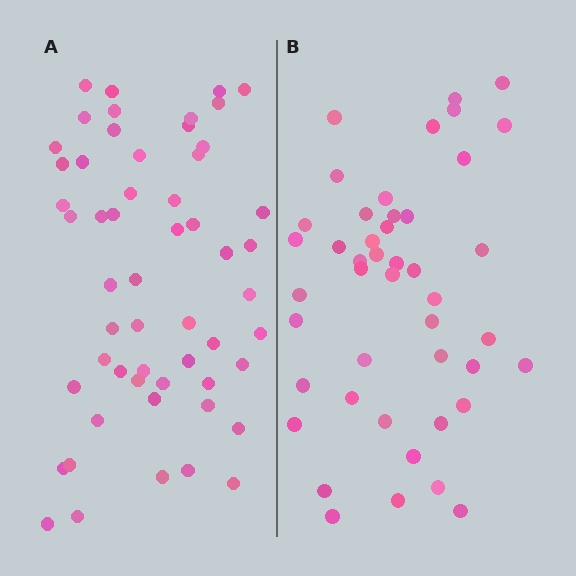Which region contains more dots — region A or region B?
Region A (the left region) has more dots.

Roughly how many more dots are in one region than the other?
Region A has roughly 10 or so more dots than region B.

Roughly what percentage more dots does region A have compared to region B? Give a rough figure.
About 20% more.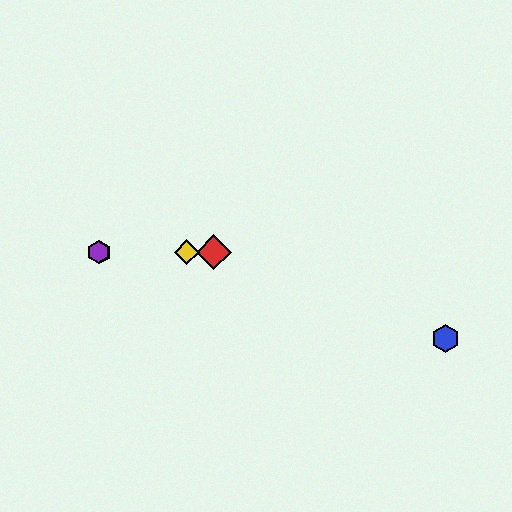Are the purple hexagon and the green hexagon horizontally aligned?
Yes, both are at y≈252.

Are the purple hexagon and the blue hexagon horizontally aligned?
No, the purple hexagon is at y≈252 and the blue hexagon is at y≈339.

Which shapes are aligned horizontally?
The red diamond, the green hexagon, the yellow diamond, the purple hexagon are aligned horizontally.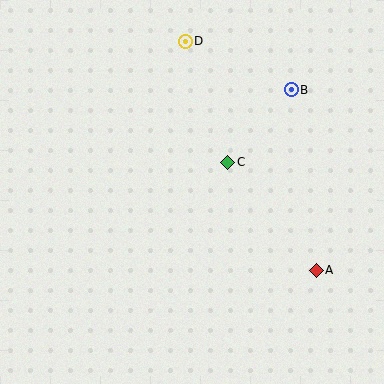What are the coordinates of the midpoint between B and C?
The midpoint between B and C is at (259, 126).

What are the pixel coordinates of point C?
Point C is at (228, 162).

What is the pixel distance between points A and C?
The distance between A and C is 140 pixels.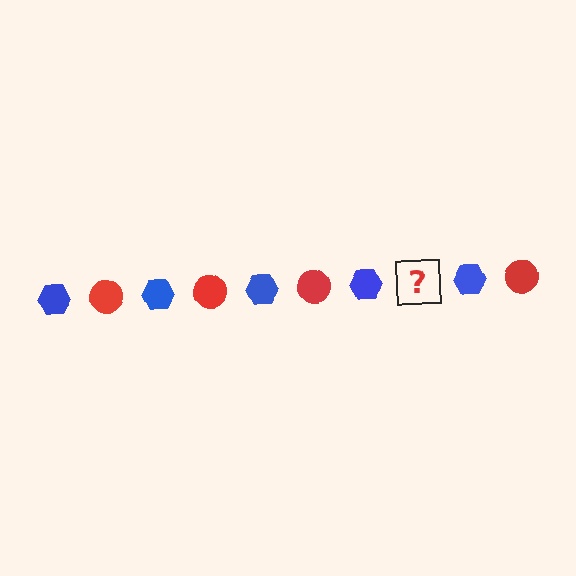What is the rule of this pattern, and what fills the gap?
The rule is that the pattern alternates between blue hexagon and red circle. The gap should be filled with a red circle.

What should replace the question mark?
The question mark should be replaced with a red circle.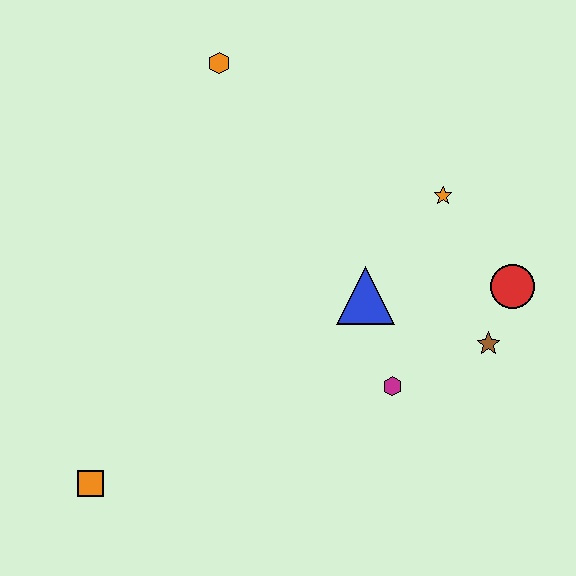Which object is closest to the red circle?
The brown star is closest to the red circle.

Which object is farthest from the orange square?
The red circle is farthest from the orange square.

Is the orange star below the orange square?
No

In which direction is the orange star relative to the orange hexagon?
The orange star is to the right of the orange hexagon.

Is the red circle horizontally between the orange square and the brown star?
No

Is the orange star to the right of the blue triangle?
Yes